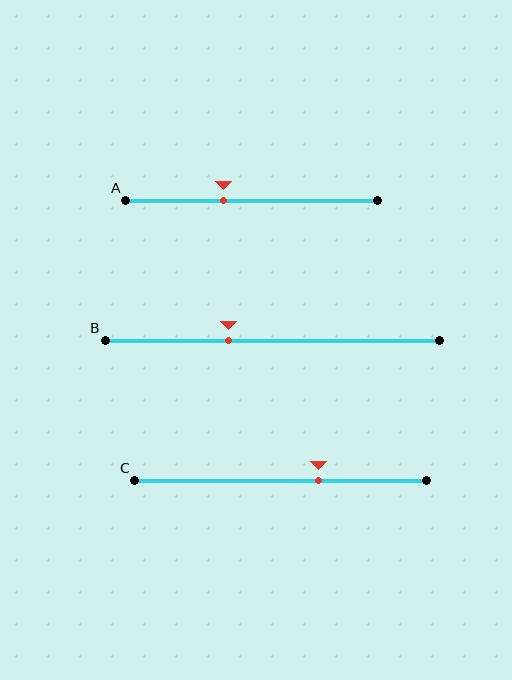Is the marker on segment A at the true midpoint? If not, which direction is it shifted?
No, the marker on segment A is shifted to the left by about 11% of the segment length.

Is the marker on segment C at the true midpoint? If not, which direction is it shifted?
No, the marker on segment C is shifted to the right by about 13% of the segment length.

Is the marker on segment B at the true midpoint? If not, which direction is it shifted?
No, the marker on segment B is shifted to the left by about 13% of the segment length.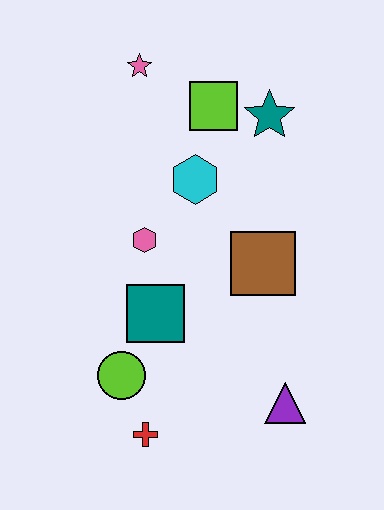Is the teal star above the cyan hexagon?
Yes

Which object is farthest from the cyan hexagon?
The red cross is farthest from the cyan hexagon.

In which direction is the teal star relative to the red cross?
The teal star is above the red cross.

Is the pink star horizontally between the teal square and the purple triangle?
No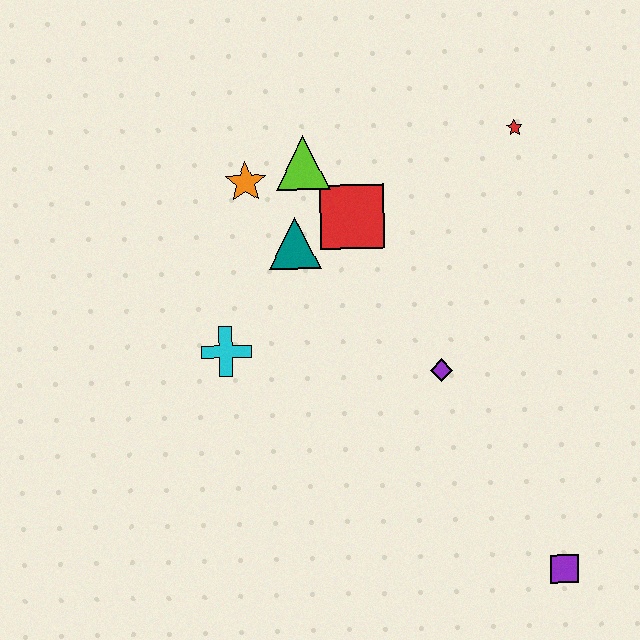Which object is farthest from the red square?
The purple square is farthest from the red square.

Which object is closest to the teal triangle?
The red square is closest to the teal triangle.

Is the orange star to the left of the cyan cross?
No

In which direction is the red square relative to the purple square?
The red square is above the purple square.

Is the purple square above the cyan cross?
No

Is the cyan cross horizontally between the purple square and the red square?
No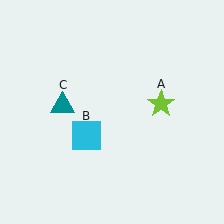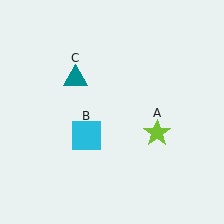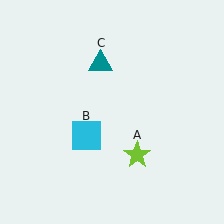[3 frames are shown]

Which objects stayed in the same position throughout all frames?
Cyan square (object B) remained stationary.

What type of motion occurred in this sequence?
The lime star (object A), teal triangle (object C) rotated clockwise around the center of the scene.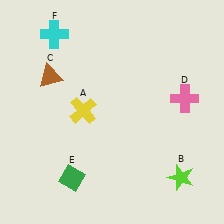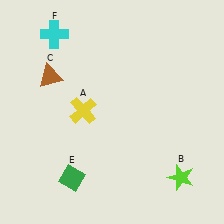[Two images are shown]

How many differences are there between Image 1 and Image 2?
There is 1 difference between the two images.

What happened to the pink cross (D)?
The pink cross (D) was removed in Image 2. It was in the top-right area of Image 1.